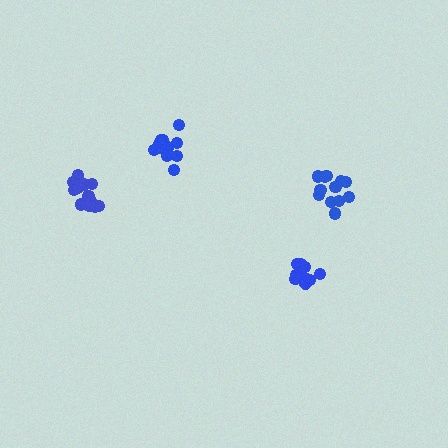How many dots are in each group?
Group 1: 12 dots, Group 2: 14 dots, Group 3: 12 dots, Group 4: 10 dots (48 total).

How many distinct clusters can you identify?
There are 4 distinct clusters.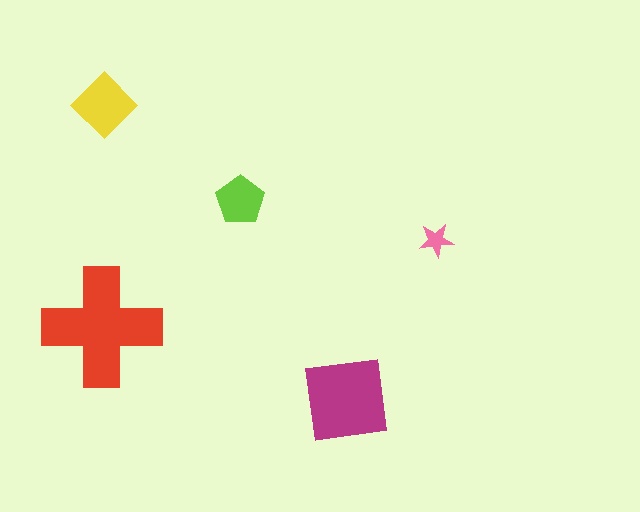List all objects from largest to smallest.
The red cross, the magenta square, the yellow diamond, the lime pentagon, the pink star.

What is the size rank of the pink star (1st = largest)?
5th.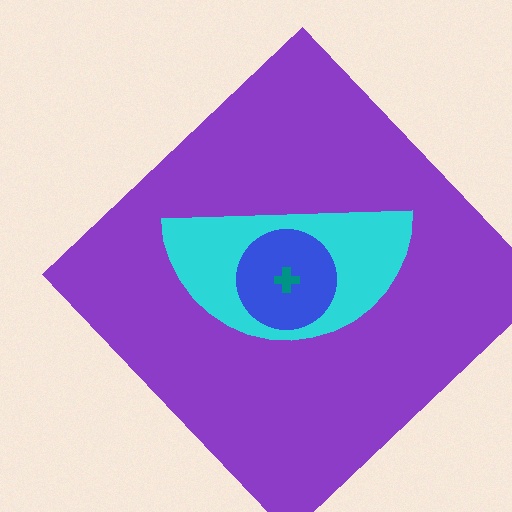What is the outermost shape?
The purple diamond.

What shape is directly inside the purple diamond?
The cyan semicircle.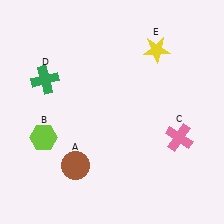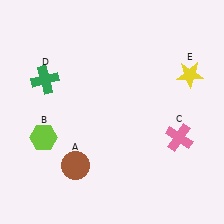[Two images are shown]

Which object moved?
The yellow star (E) moved right.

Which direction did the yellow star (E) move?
The yellow star (E) moved right.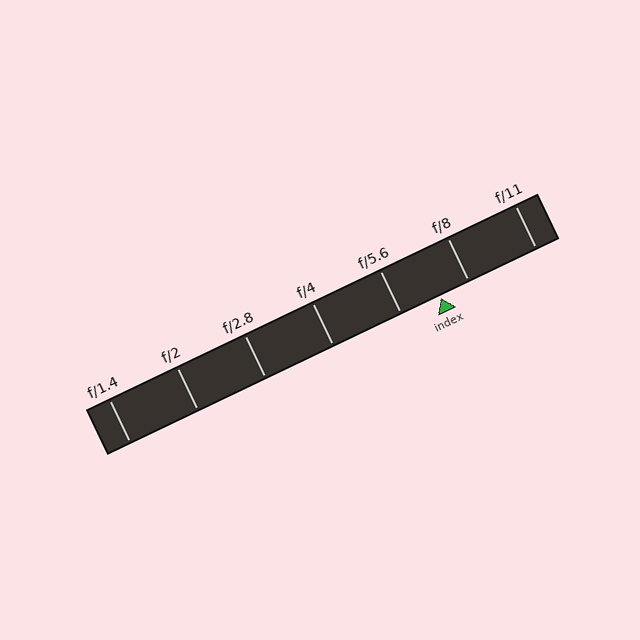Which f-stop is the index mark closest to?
The index mark is closest to f/8.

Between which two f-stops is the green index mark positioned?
The index mark is between f/5.6 and f/8.